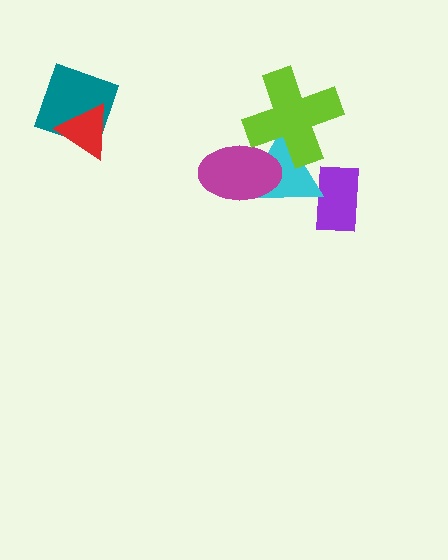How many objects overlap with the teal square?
1 object overlaps with the teal square.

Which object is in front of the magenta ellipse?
The lime cross is in front of the magenta ellipse.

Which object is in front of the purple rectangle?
The cyan triangle is in front of the purple rectangle.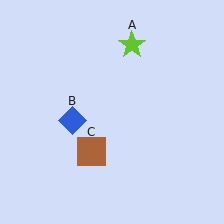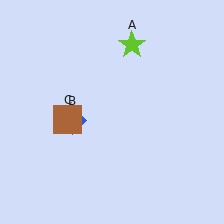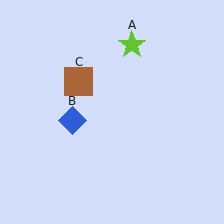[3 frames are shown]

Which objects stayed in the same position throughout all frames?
Lime star (object A) and blue diamond (object B) remained stationary.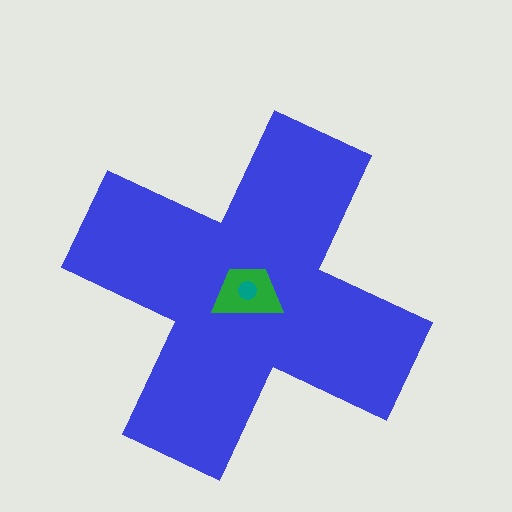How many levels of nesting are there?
3.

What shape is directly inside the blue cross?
The green trapezoid.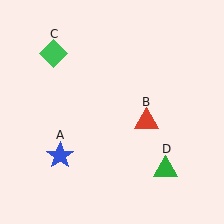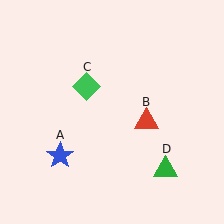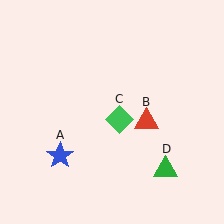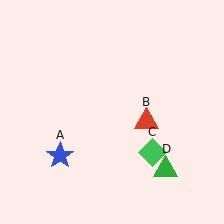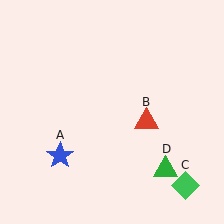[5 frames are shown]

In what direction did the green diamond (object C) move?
The green diamond (object C) moved down and to the right.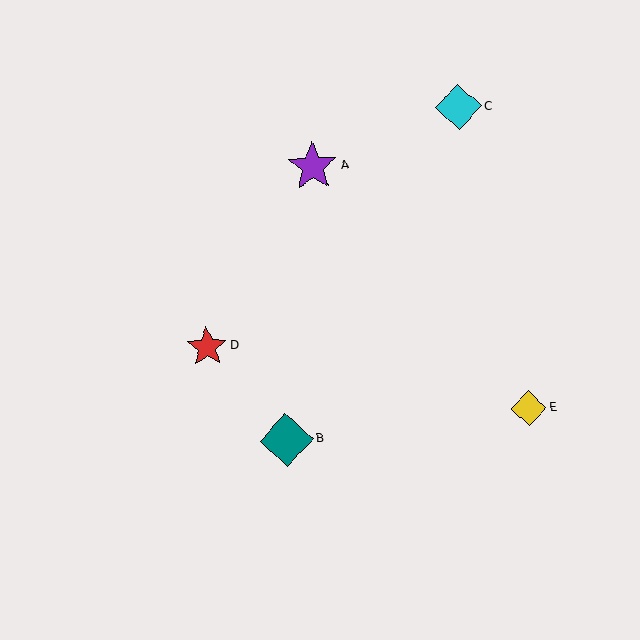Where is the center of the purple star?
The center of the purple star is at (313, 167).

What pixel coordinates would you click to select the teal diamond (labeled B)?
Click at (286, 440) to select the teal diamond B.